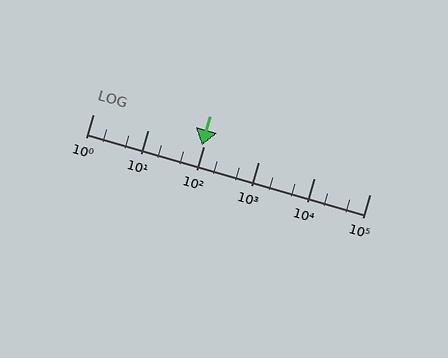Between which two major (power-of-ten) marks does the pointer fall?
The pointer is between 10 and 100.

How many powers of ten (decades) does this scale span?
The scale spans 5 decades, from 1 to 100000.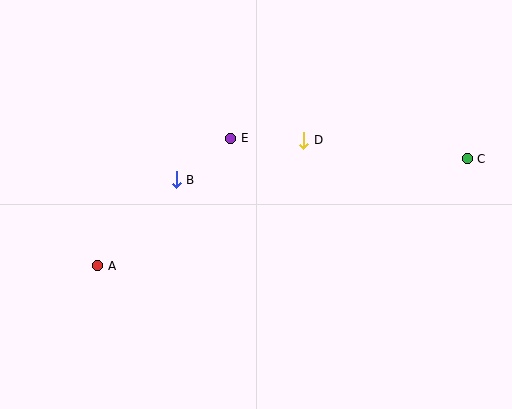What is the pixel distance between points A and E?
The distance between A and E is 185 pixels.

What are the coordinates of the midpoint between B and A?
The midpoint between B and A is at (137, 223).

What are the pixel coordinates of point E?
Point E is at (231, 138).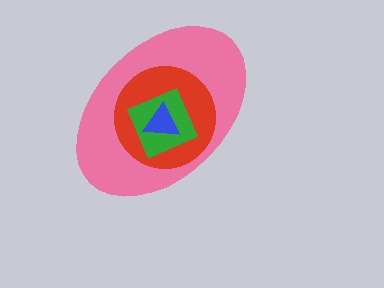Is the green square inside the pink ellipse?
Yes.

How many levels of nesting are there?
4.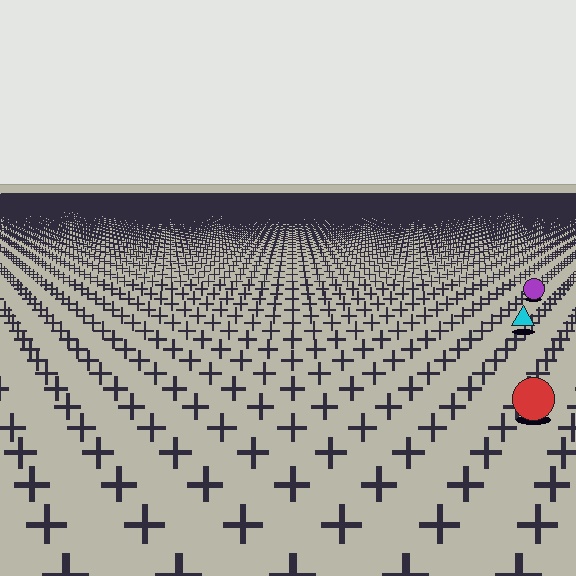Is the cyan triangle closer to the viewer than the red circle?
No. The red circle is closer — you can tell from the texture gradient: the ground texture is coarser near it.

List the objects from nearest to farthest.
From nearest to farthest: the red circle, the cyan triangle, the purple circle.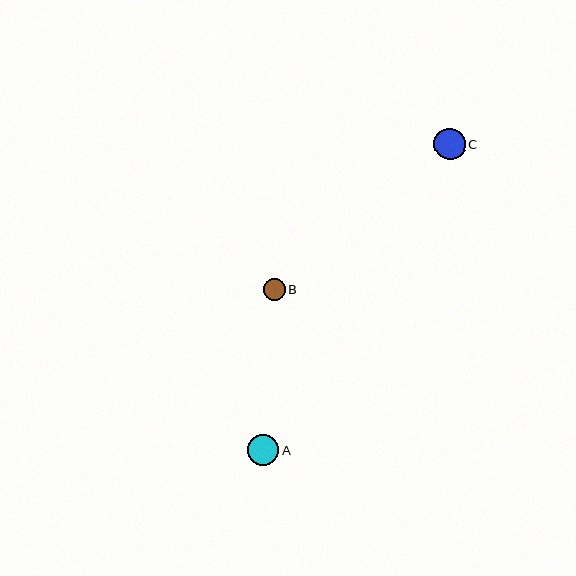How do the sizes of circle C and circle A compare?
Circle C and circle A are approximately the same size.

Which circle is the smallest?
Circle B is the smallest with a size of approximately 22 pixels.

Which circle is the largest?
Circle C is the largest with a size of approximately 31 pixels.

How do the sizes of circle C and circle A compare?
Circle C and circle A are approximately the same size.